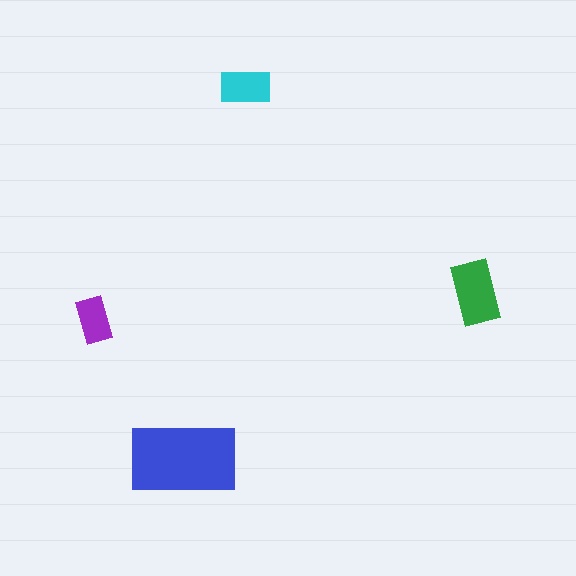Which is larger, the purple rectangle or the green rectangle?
The green one.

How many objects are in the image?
There are 4 objects in the image.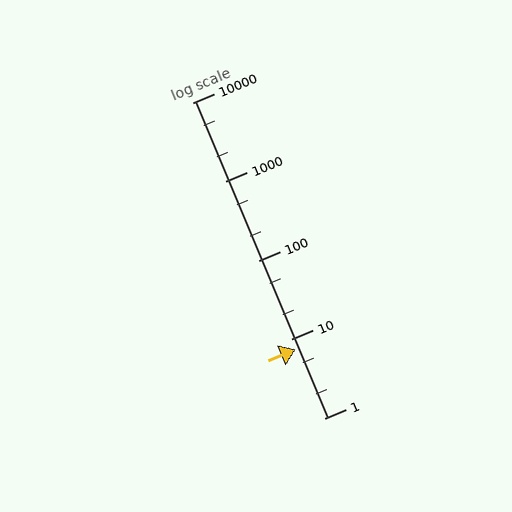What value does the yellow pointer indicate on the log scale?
The pointer indicates approximately 7.4.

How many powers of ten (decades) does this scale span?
The scale spans 4 decades, from 1 to 10000.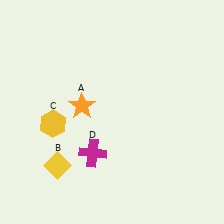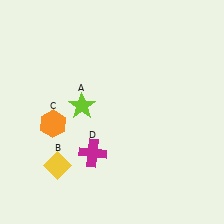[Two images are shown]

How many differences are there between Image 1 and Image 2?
There are 2 differences between the two images.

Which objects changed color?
A changed from orange to lime. C changed from yellow to orange.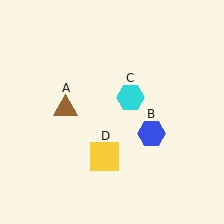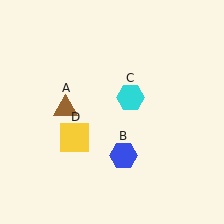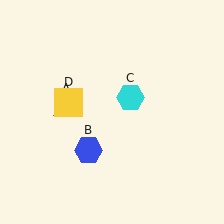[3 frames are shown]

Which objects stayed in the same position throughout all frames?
Brown triangle (object A) and cyan hexagon (object C) remained stationary.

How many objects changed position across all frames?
2 objects changed position: blue hexagon (object B), yellow square (object D).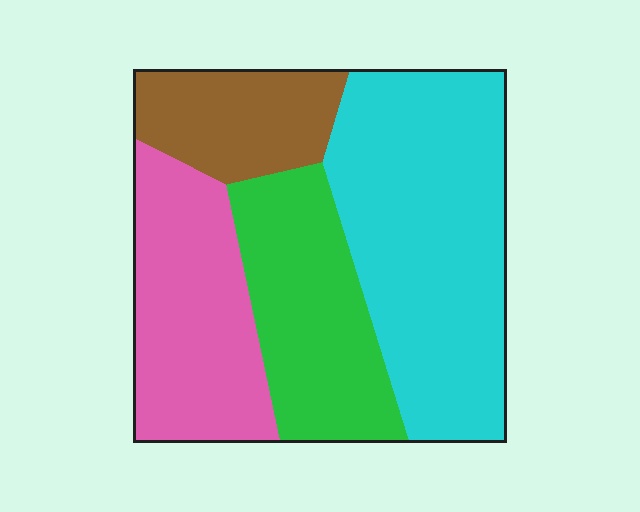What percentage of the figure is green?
Green takes up about one fifth (1/5) of the figure.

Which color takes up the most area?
Cyan, at roughly 40%.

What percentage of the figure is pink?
Pink takes up about one quarter (1/4) of the figure.